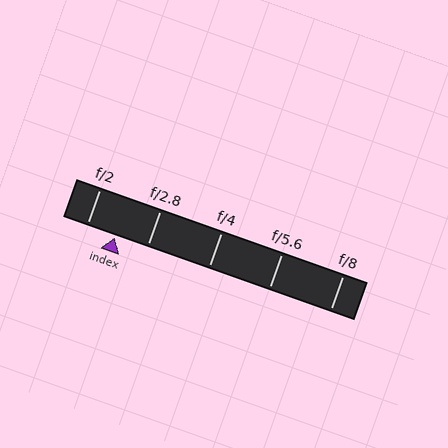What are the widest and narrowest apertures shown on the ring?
The widest aperture shown is f/2 and the narrowest is f/8.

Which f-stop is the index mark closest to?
The index mark is closest to f/2.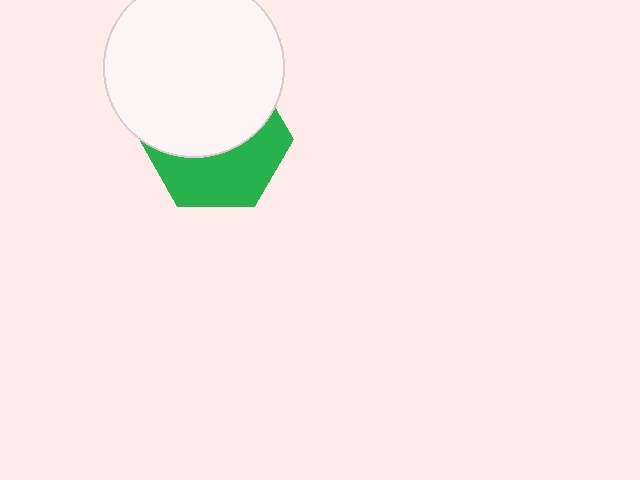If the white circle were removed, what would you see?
You would see the complete green hexagon.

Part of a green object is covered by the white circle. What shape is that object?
It is a hexagon.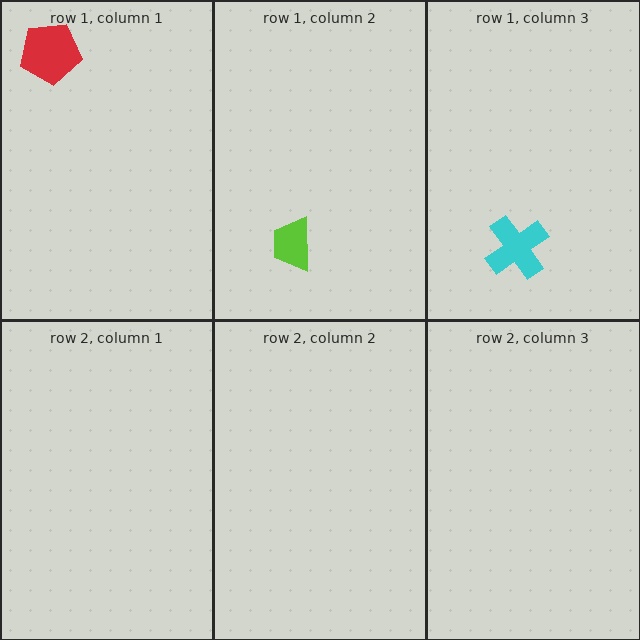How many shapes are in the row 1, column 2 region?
1.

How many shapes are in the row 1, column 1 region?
1.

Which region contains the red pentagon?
The row 1, column 1 region.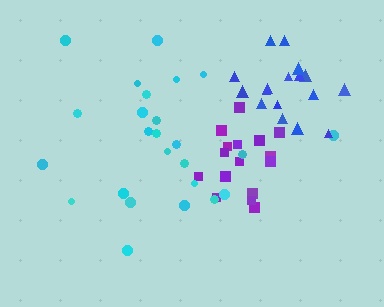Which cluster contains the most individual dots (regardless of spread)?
Cyan (25).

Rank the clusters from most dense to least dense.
purple, blue, cyan.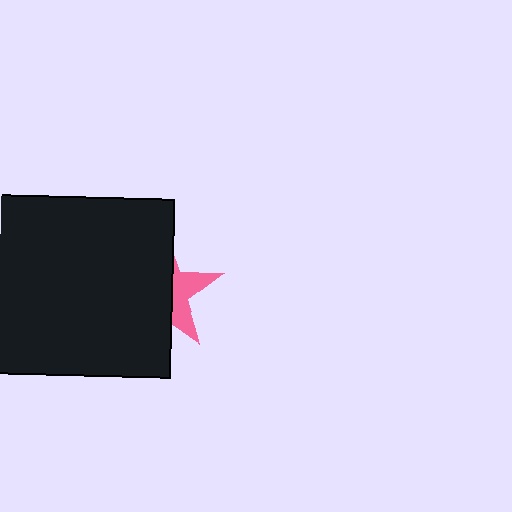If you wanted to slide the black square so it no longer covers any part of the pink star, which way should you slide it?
Slide it left — that is the most direct way to separate the two shapes.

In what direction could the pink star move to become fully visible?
The pink star could move right. That would shift it out from behind the black square entirely.